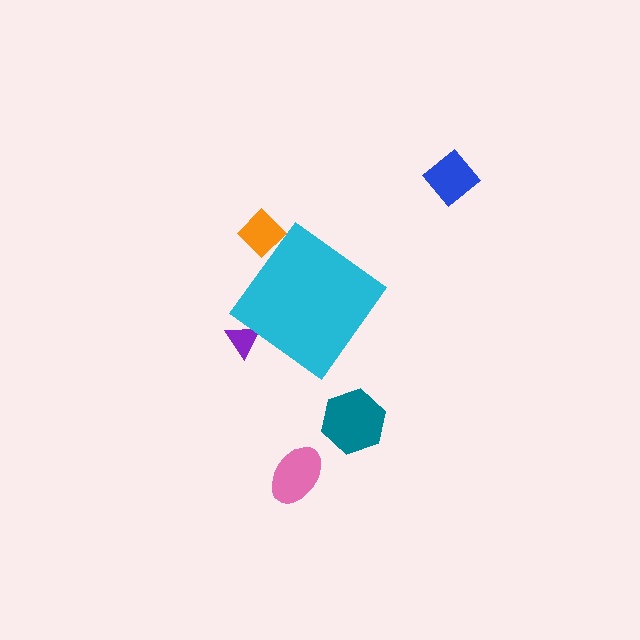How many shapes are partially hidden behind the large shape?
2 shapes are partially hidden.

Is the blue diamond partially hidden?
No, the blue diamond is fully visible.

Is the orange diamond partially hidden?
Yes, the orange diamond is partially hidden behind the cyan diamond.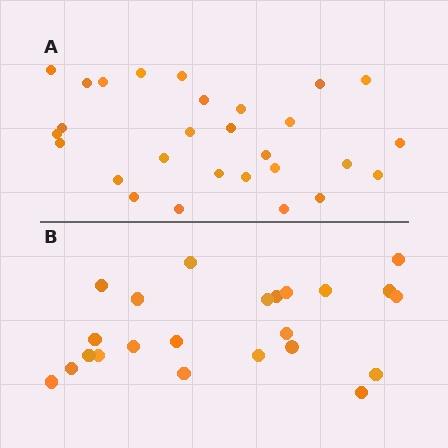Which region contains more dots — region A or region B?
Region A (the top region) has more dots.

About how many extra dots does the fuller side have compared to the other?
Region A has about 5 more dots than region B.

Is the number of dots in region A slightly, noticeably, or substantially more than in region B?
Region A has only slightly more — the two regions are fairly close. The ratio is roughly 1.2 to 1.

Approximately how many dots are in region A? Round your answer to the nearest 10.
About 30 dots. (The exact count is 28, which rounds to 30.)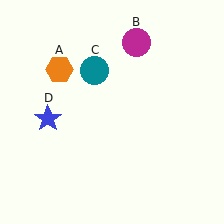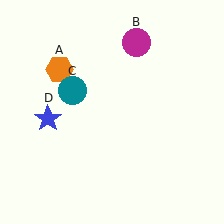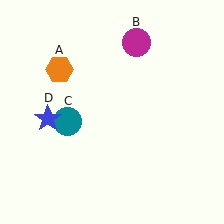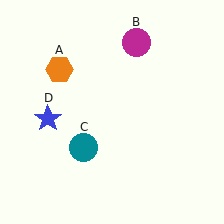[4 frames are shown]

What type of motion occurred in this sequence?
The teal circle (object C) rotated counterclockwise around the center of the scene.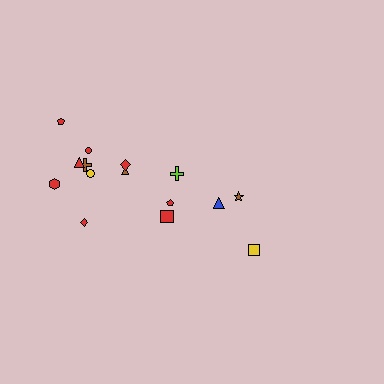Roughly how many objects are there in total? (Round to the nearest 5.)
Roughly 15 objects in total.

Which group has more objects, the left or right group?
The left group.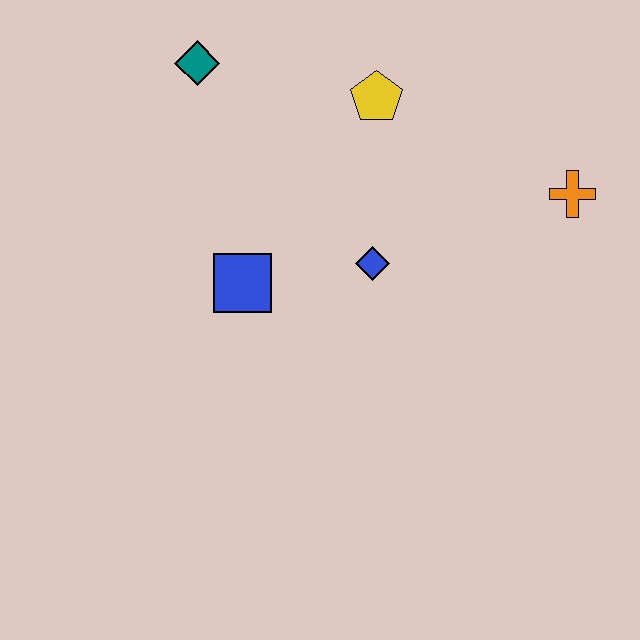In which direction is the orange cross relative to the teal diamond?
The orange cross is to the right of the teal diamond.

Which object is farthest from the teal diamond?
The orange cross is farthest from the teal diamond.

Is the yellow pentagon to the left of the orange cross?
Yes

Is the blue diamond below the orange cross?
Yes